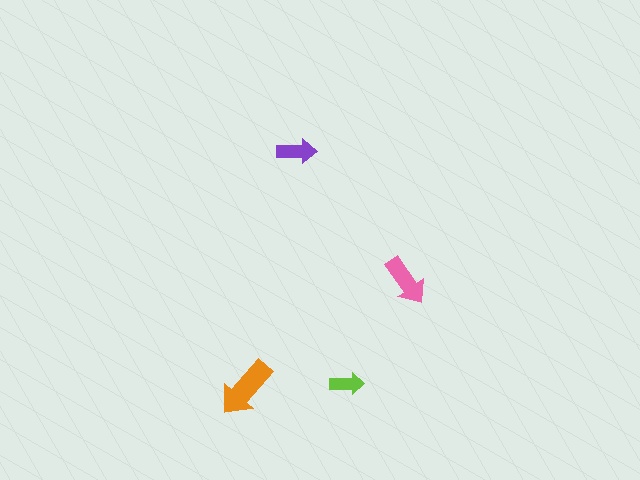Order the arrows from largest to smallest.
the orange one, the pink one, the purple one, the lime one.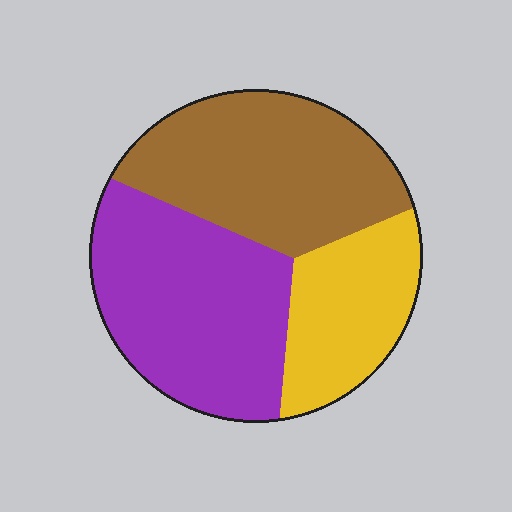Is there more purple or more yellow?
Purple.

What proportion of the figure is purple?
Purple covers around 40% of the figure.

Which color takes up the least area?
Yellow, at roughly 25%.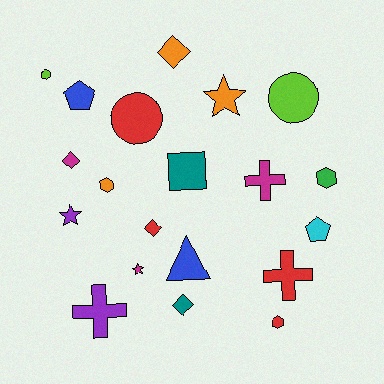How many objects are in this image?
There are 20 objects.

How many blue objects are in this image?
There are 2 blue objects.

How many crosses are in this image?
There are 3 crosses.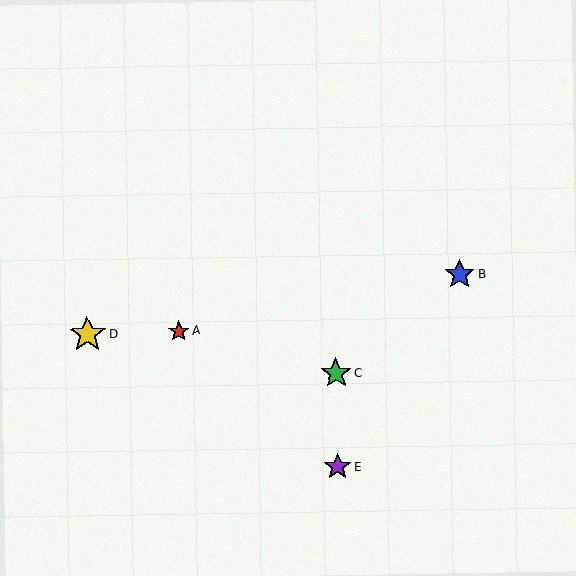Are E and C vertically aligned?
Yes, both are at x≈338.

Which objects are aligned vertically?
Objects C, E are aligned vertically.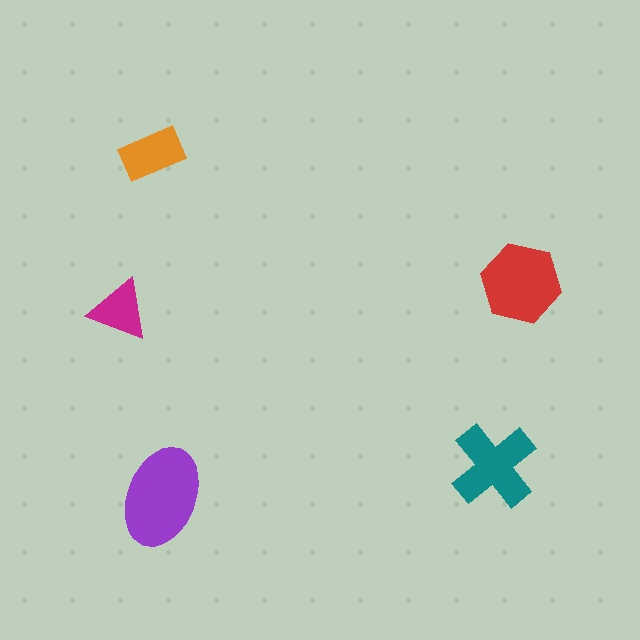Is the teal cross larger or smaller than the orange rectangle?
Larger.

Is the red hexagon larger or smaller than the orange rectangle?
Larger.